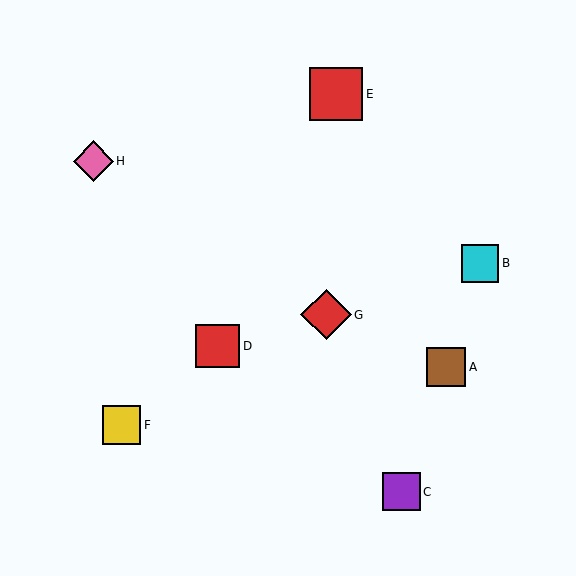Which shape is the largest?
The red square (labeled E) is the largest.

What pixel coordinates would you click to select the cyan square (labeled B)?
Click at (480, 263) to select the cyan square B.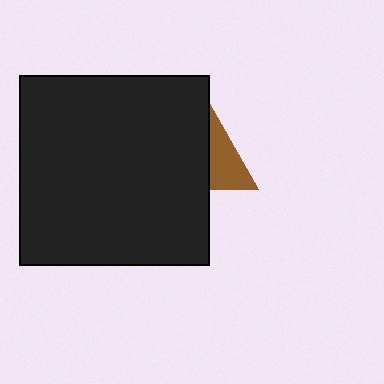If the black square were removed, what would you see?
You would see the complete brown triangle.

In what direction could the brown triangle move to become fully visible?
The brown triangle could move right. That would shift it out from behind the black square entirely.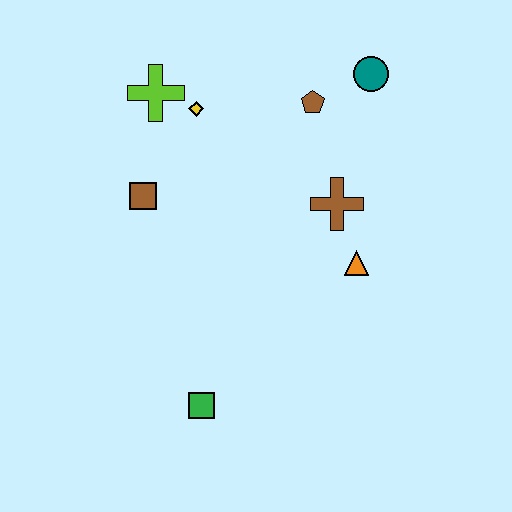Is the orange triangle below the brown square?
Yes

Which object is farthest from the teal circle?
The green square is farthest from the teal circle.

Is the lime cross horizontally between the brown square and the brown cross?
Yes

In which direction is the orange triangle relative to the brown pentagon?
The orange triangle is below the brown pentagon.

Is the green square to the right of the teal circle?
No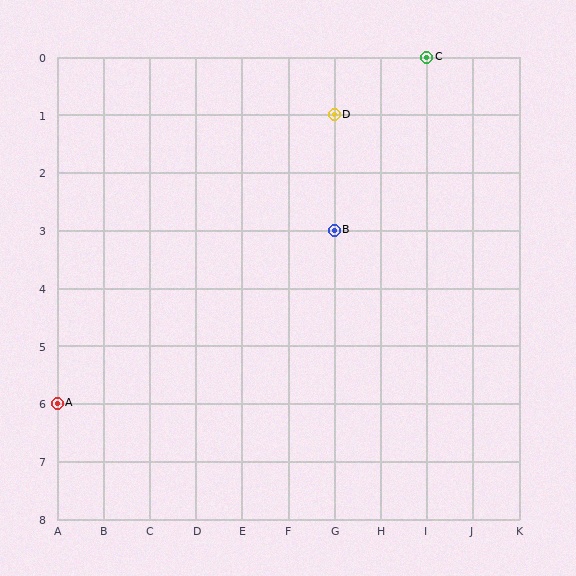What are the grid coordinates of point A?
Point A is at grid coordinates (A, 6).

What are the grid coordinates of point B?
Point B is at grid coordinates (G, 3).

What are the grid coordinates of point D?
Point D is at grid coordinates (G, 1).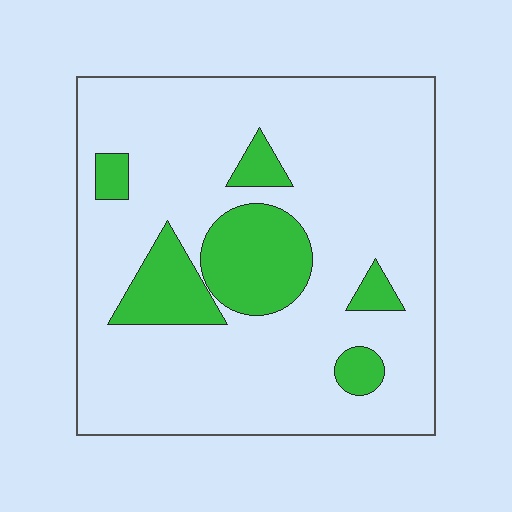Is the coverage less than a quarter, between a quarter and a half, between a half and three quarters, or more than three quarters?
Less than a quarter.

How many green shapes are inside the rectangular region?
6.